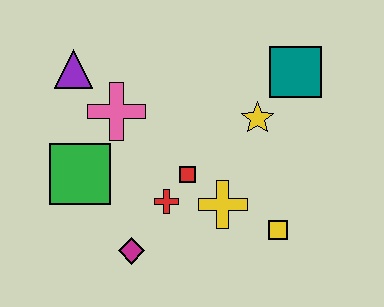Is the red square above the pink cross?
No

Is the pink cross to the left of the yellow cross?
Yes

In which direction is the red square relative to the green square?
The red square is to the right of the green square.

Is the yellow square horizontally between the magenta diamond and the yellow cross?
No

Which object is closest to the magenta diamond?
The red cross is closest to the magenta diamond.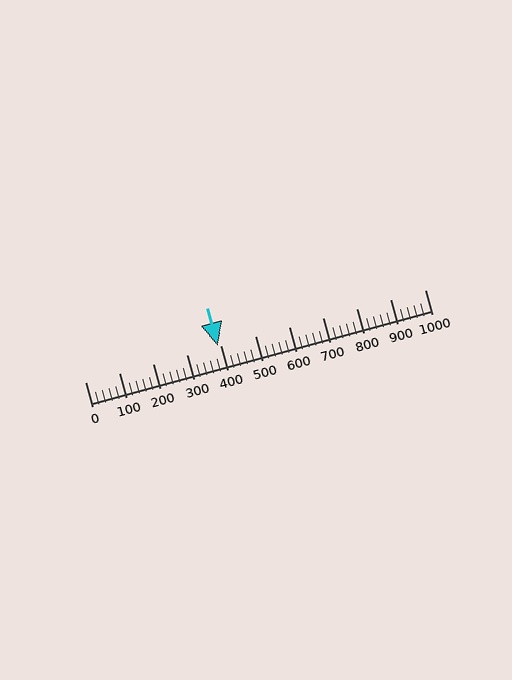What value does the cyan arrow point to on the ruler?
The cyan arrow points to approximately 392.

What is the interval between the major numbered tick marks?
The major tick marks are spaced 100 units apart.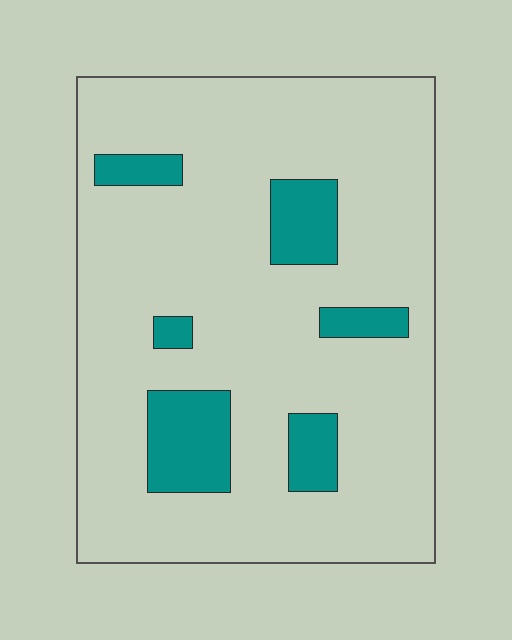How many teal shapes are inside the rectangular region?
6.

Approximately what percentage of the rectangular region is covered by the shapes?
Approximately 15%.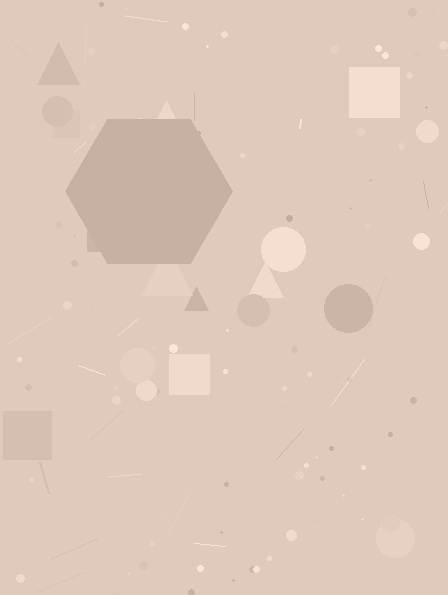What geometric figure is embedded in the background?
A hexagon is embedded in the background.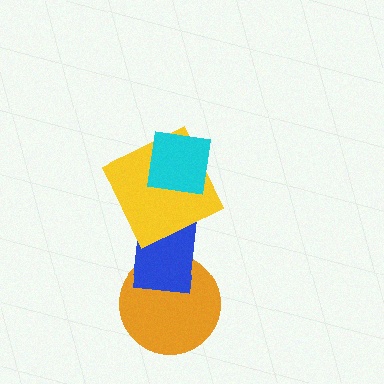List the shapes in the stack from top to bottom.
From top to bottom: the cyan square, the yellow square, the blue rectangle, the orange circle.